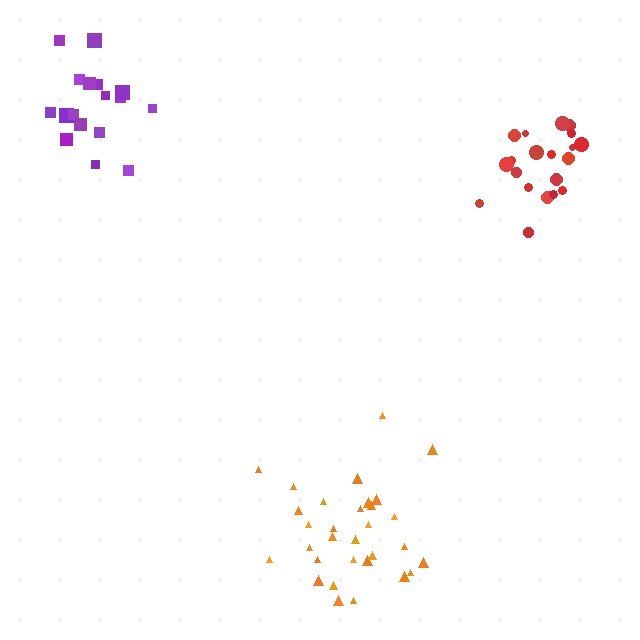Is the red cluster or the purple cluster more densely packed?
Red.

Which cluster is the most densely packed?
Red.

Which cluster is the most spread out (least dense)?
Purple.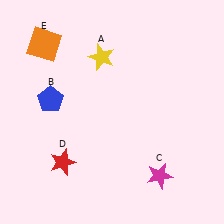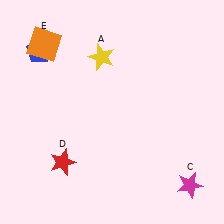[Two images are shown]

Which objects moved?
The objects that moved are: the blue pentagon (B), the magenta star (C).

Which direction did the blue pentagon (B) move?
The blue pentagon (B) moved up.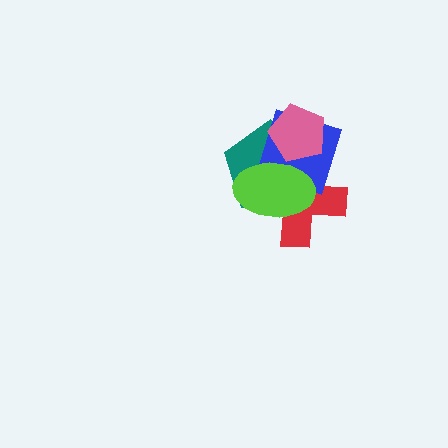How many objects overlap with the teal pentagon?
4 objects overlap with the teal pentagon.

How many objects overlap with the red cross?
4 objects overlap with the red cross.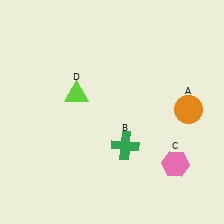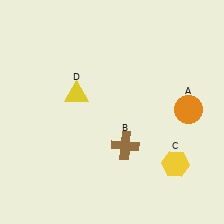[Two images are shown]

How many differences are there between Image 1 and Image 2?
There are 3 differences between the two images.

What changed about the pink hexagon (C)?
In Image 1, C is pink. In Image 2, it changed to yellow.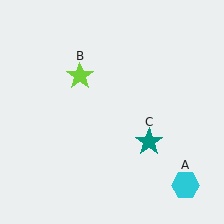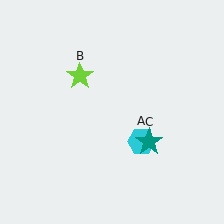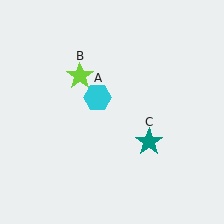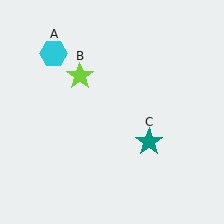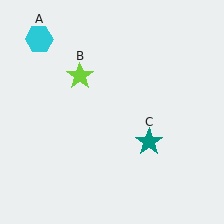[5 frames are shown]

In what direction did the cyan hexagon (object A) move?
The cyan hexagon (object A) moved up and to the left.